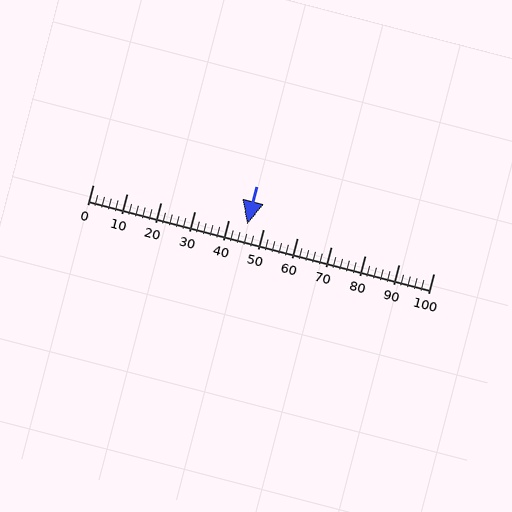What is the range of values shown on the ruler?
The ruler shows values from 0 to 100.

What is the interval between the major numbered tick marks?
The major tick marks are spaced 10 units apart.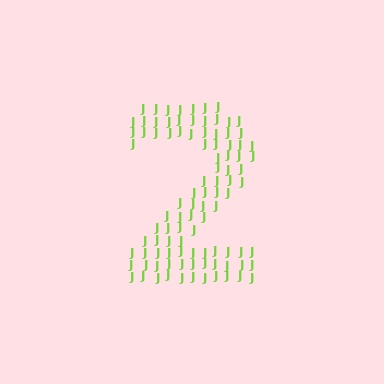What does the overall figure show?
The overall figure shows the digit 2.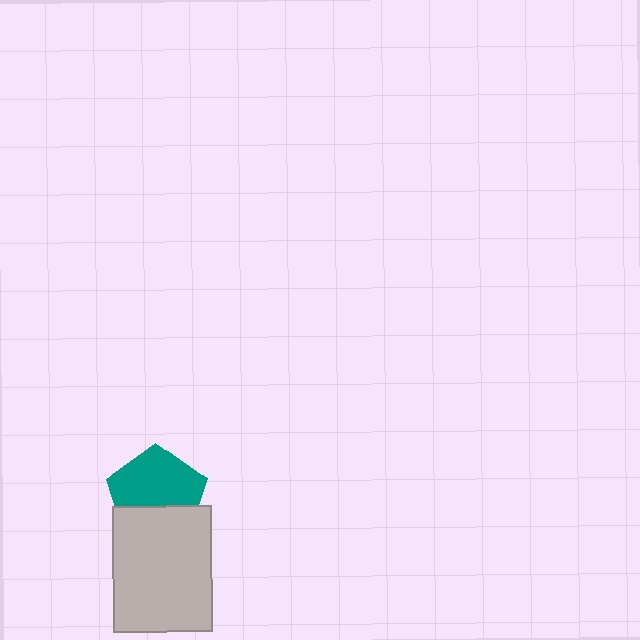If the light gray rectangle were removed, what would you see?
You would see the complete teal pentagon.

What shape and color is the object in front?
The object in front is a light gray rectangle.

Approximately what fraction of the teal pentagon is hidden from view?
Roughly 37% of the teal pentagon is hidden behind the light gray rectangle.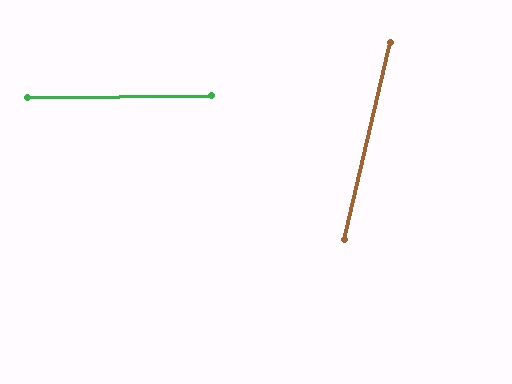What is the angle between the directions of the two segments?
Approximately 76 degrees.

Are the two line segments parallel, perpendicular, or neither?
Neither parallel nor perpendicular — they differ by about 76°.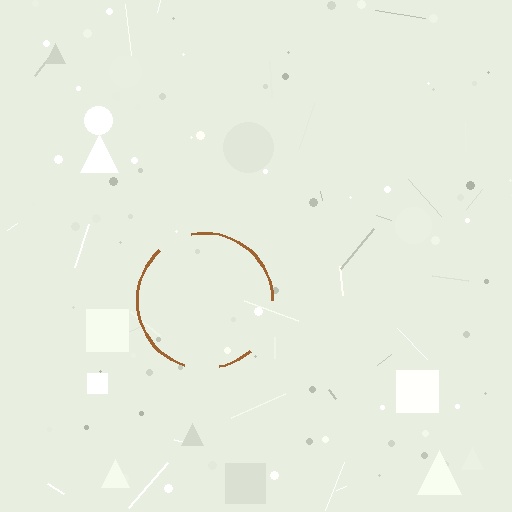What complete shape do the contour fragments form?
The contour fragments form a circle.